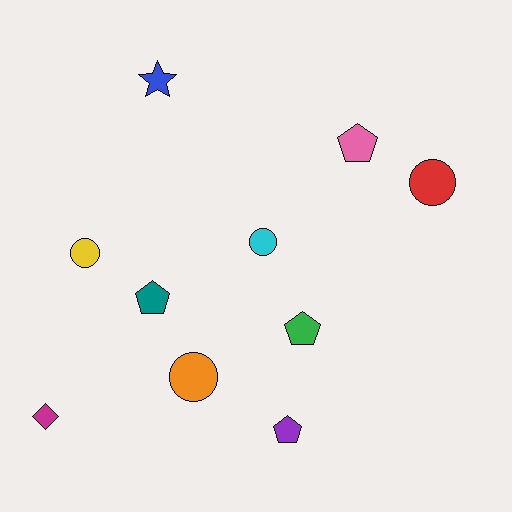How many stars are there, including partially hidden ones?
There is 1 star.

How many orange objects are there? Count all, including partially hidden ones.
There is 1 orange object.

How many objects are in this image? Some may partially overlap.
There are 10 objects.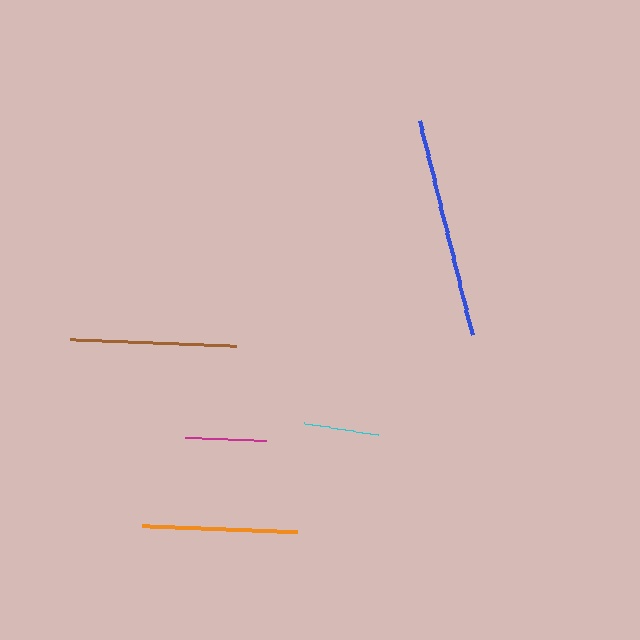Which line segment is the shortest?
The cyan line is the shortest at approximately 74 pixels.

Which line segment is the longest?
The blue line is the longest at approximately 221 pixels.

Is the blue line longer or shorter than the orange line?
The blue line is longer than the orange line.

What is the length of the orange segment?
The orange segment is approximately 155 pixels long.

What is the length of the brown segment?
The brown segment is approximately 166 pixels long.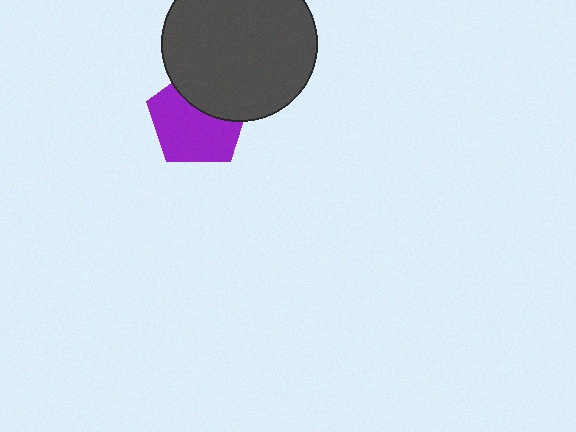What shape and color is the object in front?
The object in front is a dark gray circle.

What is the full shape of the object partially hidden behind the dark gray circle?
The partially hidden object is a purple pentagon.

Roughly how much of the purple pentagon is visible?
About half of it is visible (roughly 64%).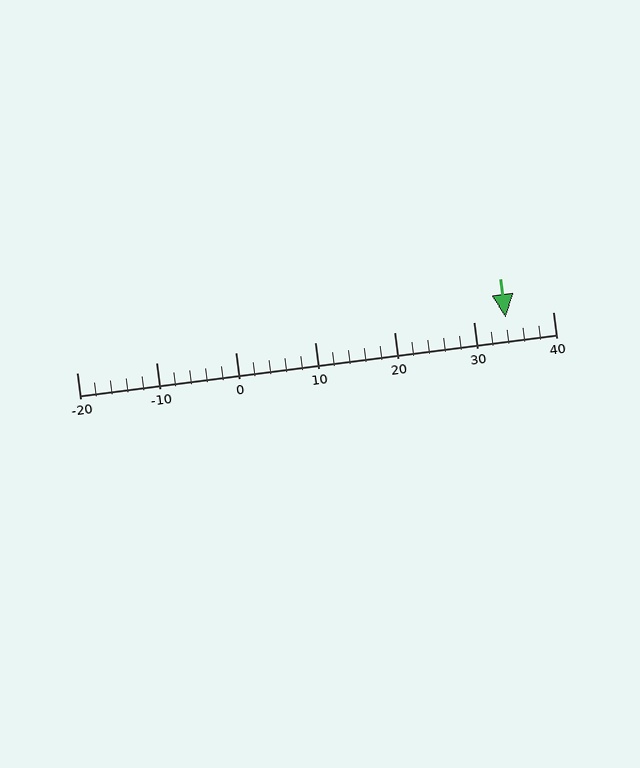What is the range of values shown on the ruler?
The ruler shows values from -20 to 40.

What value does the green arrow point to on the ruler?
The green arrow points to approximately 34.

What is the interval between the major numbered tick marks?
The major tick marks are spaced 10 units apart.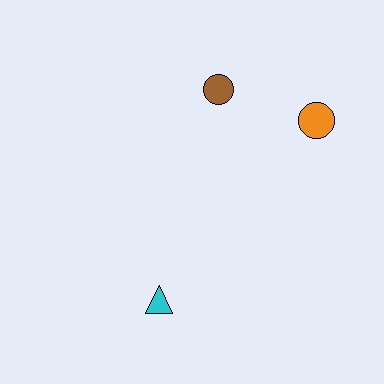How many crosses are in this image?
There are no crosses.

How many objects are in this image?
There are 3 objects.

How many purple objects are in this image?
There are no purple objects.